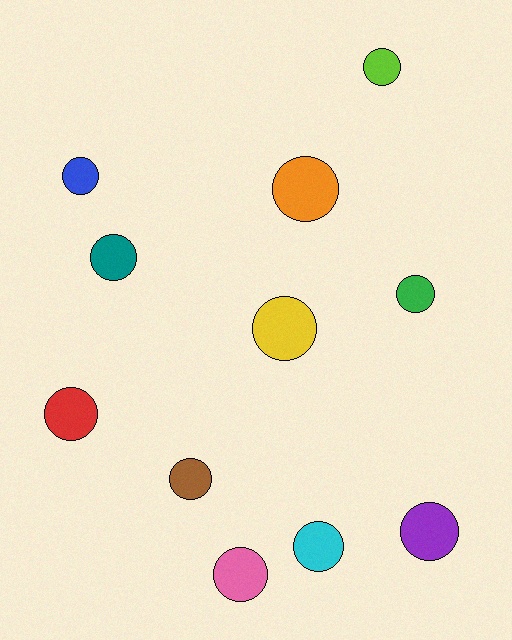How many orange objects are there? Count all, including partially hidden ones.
There is 1 orange object.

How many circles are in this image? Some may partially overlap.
There are 11 circles.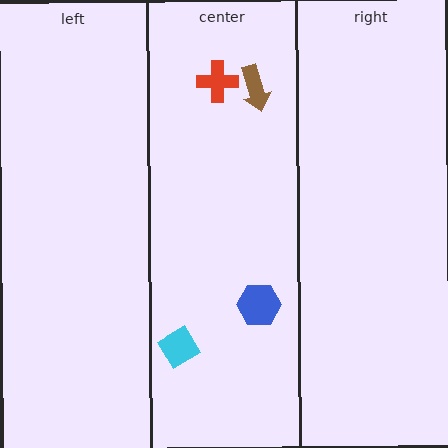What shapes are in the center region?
The red cross, the blue hexagon, the cyan diamond, the brown arrow.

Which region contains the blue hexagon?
The center region.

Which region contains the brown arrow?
The center region.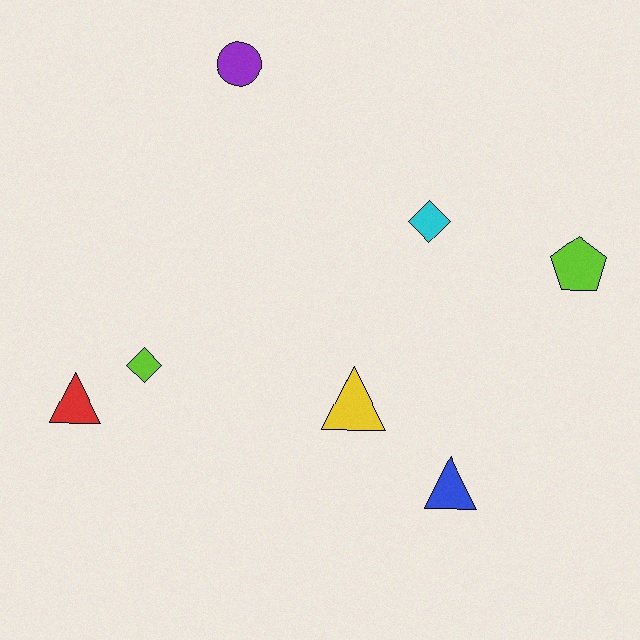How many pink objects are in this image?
There are no pink objects.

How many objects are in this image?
There are 7 objects.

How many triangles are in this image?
There are 3 triangles.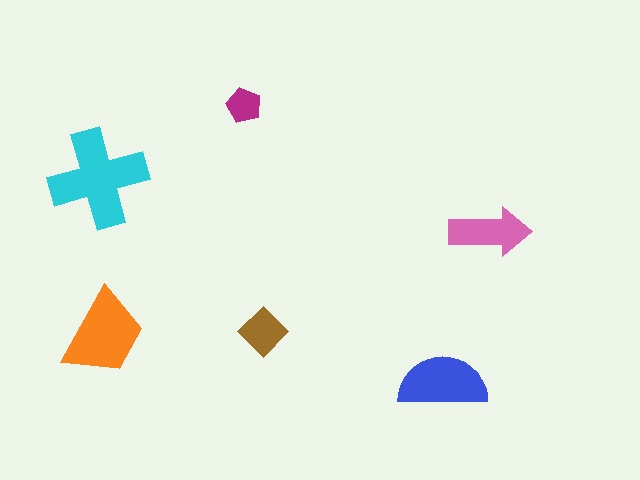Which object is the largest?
The cyan cross.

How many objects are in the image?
There are 6 objects in the image.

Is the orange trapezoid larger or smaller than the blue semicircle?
Larger.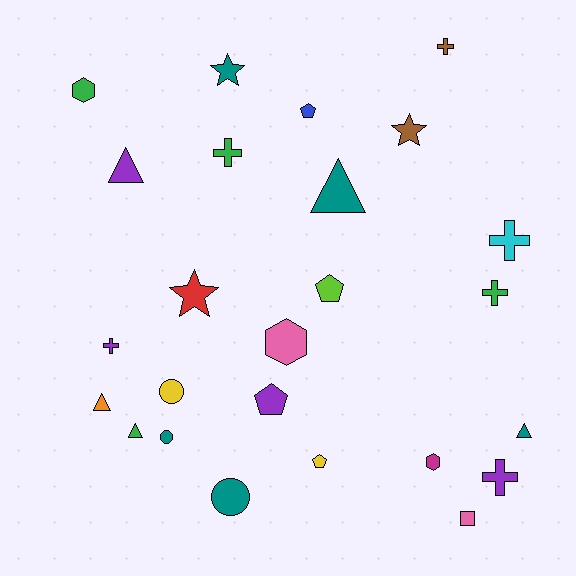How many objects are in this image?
There are 25 objects.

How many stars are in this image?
There are 3 stars.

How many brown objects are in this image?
There are 2 brown objects.